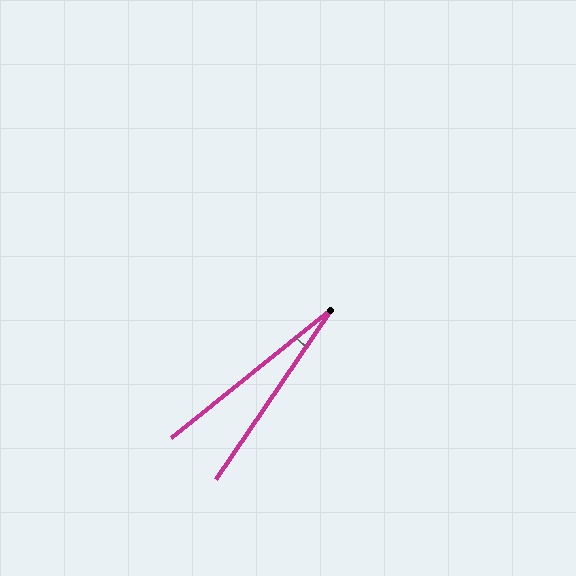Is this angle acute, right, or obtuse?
It is acute.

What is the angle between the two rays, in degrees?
Approximately 17 degrees.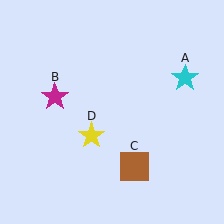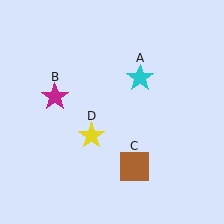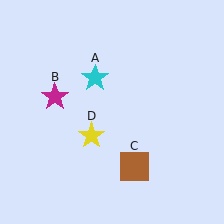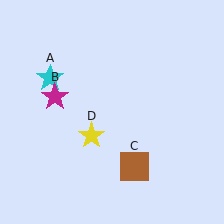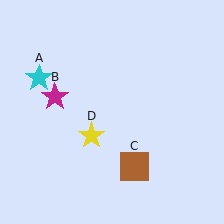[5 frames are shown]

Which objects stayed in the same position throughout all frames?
Magenta star (object B) and brown square (object C) and yellow star (object D) remained stationary.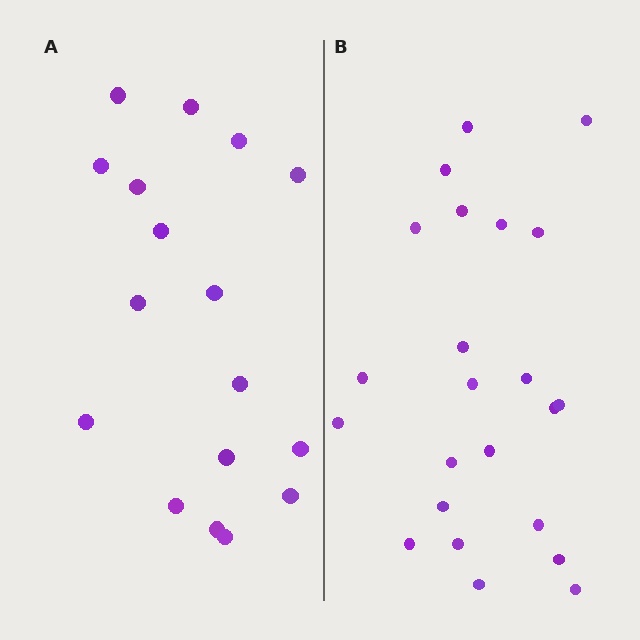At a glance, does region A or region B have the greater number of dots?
Region B (the right region) has more dots.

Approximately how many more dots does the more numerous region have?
Region B has about 6 more dots than region A.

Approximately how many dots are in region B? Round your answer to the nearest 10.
About 20 dots. (The exact count is 23, which rounds to 20.)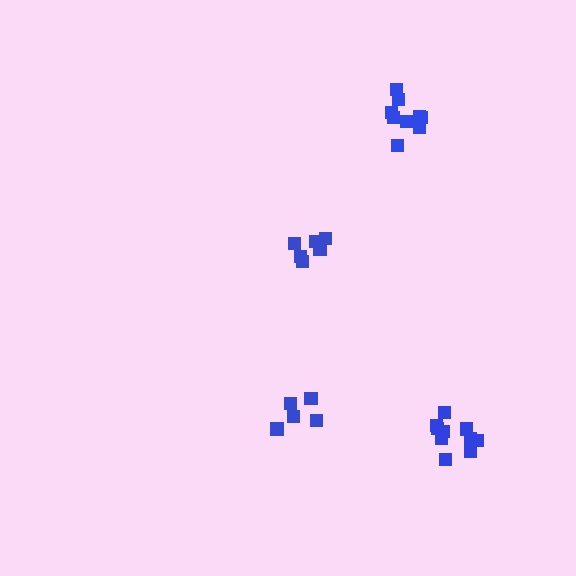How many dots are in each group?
Group 1: 10 dots, Group 2: 10 dots, Group 3: 5 dots, Group 4: 7 dots (32 total).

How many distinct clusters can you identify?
There are 4 distinct clusters.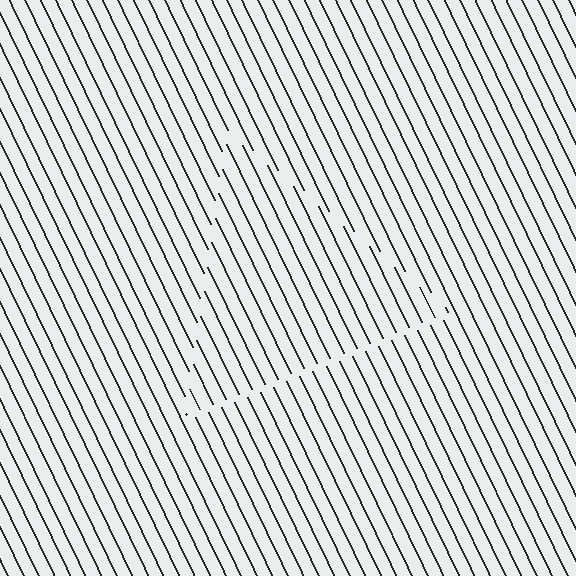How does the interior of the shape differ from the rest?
The interior of the shape contains the same grating, shifted by half a period — the contour is defined by the phase discontinuity where line-ends from the inner and outer gratings abut.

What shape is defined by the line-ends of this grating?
An illusory triangle. The interior of the shape contains the same grating, shifted by half a period — the contour is defined by the phase discontinuity where line-ends from the inner and outer gratings abut.